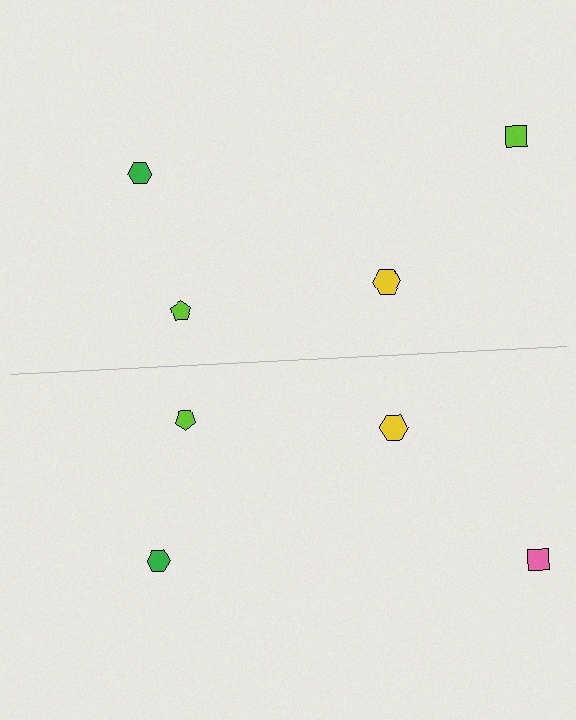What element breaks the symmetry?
The pink square on the bottom side breaks the symmetry — its mirror counterpart is lime.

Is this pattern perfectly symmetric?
No, the pattern is not perfectly symmetric. The pink square on the bottom side breaks the symmetry — its mirror counterpart is lime.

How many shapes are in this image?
There are 8 shapes in this image.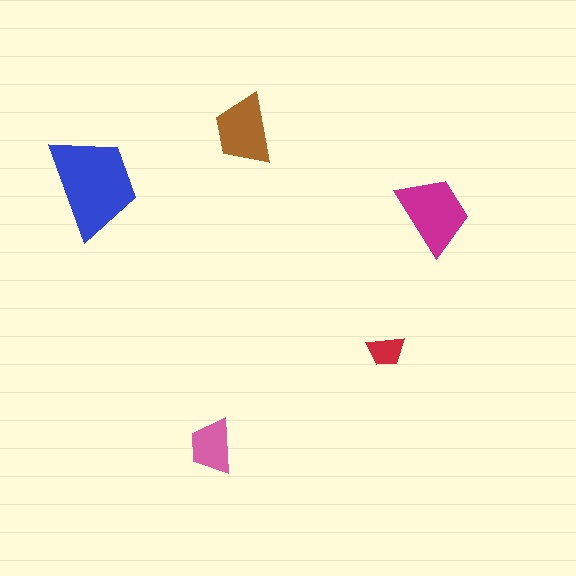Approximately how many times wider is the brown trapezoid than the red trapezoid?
About 2 times wider.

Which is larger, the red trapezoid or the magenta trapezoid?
The magenta one.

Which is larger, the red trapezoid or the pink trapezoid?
The pink one.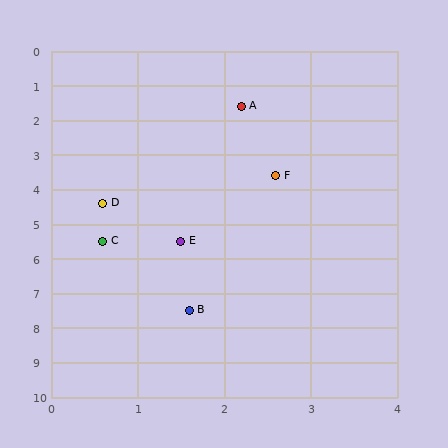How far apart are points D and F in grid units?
Points D and F are about 2.2 grid units apart.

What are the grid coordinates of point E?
Point E is at approximately (1.5, 5.5).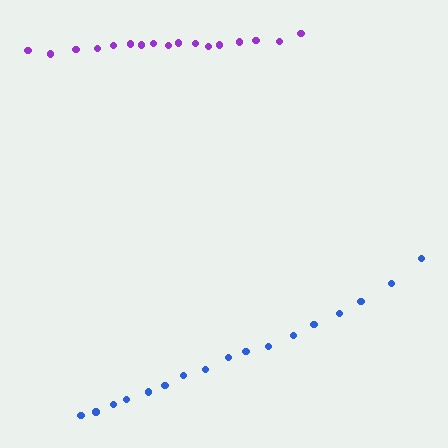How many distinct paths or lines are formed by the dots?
There are 2 distinct paths.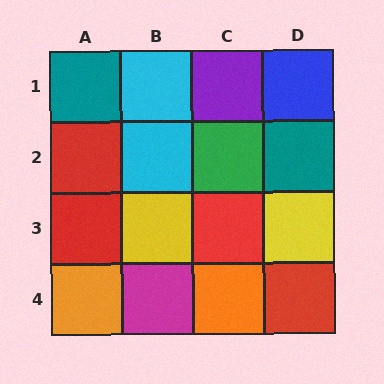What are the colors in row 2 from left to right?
Red, cyan, green, teal.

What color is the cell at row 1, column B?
Cyan.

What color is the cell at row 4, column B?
Magenta.